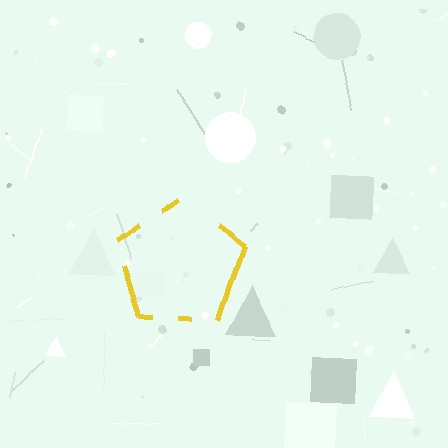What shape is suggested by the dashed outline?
The dashed outline suggests a pentagon.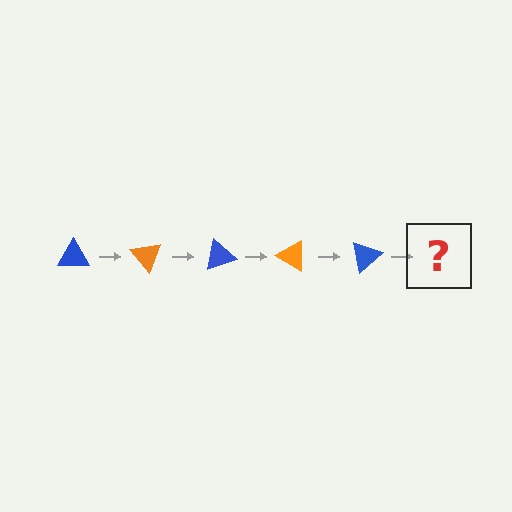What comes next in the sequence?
The next element should be an orange triangle, rotated 250 degrees from the start.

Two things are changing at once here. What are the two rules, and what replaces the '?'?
The two rules are that it rotates 50 degrees each step and the color cycles through blue and orange. The '?' should be an orange triangle, rotated 250 degrees from the start.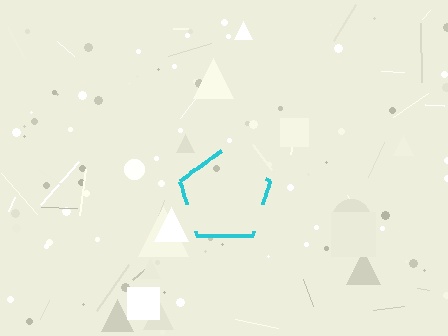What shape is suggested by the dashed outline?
The dashed outline suggests a pentagon.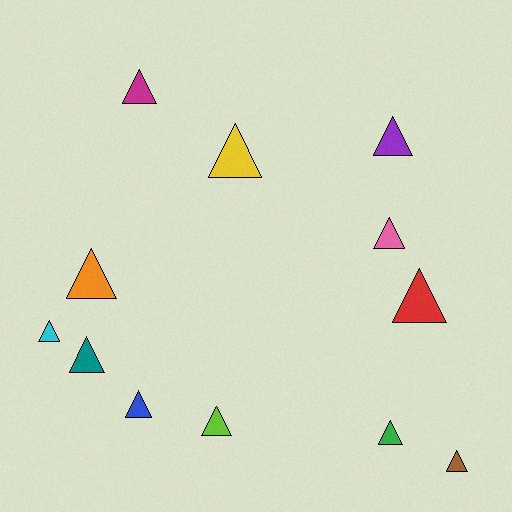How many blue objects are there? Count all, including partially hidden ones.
There is 1 blue object.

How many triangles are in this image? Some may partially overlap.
There are 12 triangles.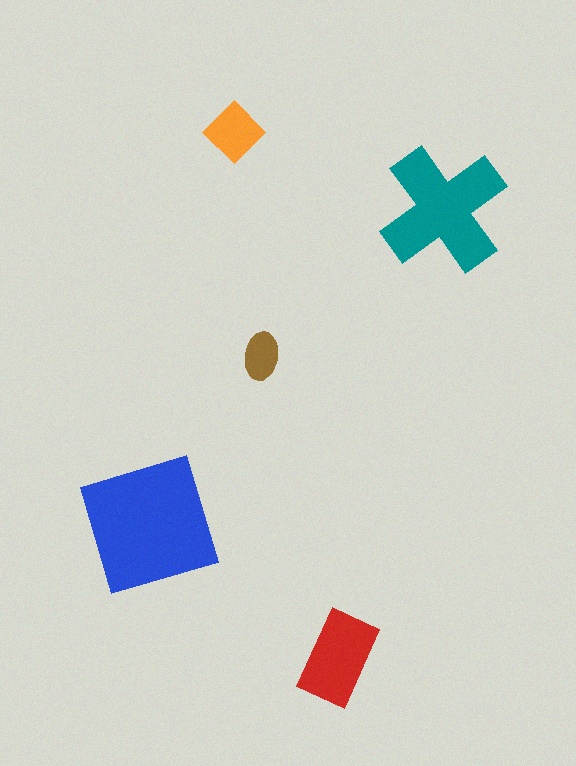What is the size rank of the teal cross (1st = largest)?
2nd.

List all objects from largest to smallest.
The blue square, the teal cross, the red rectangle, the orange diamond, the brown ellipse.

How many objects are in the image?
There are 5 objects in the image.